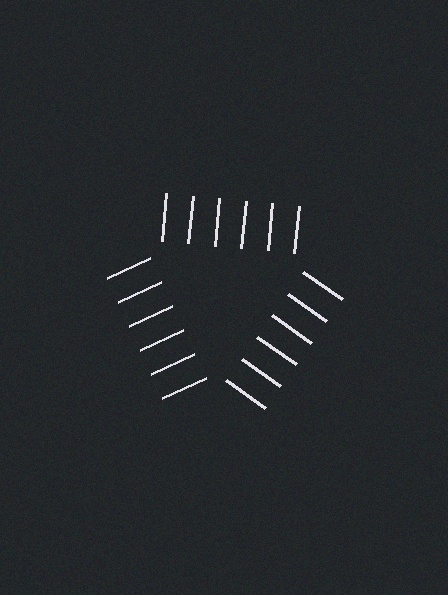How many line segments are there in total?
18 — 6 along each of the 3 edges.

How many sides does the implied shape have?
3 sides — the line-ends trace a triangle.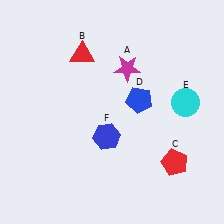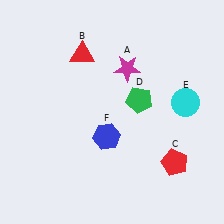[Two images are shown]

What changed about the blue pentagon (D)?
In Image 1, D is blue. In Image 2, it changed to green.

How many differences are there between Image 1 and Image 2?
There is 1 difference between the two images.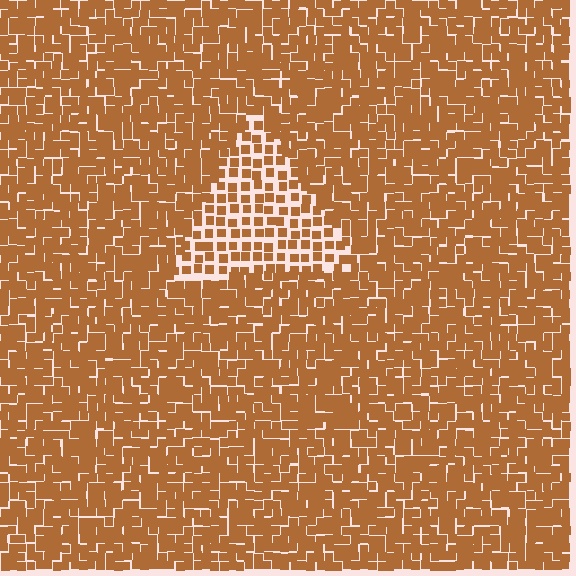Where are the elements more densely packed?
The elements are more densely packed outside the triangle boundary.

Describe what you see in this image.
The image contains small brown elements arranged at two different densities. A triangle-shaped region is visible where the elements are less densely packed than the surrounding area.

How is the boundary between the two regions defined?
The boundary is defined by a change in element density (approximately 1.9x ratio). All elements are the same color, size, and shape.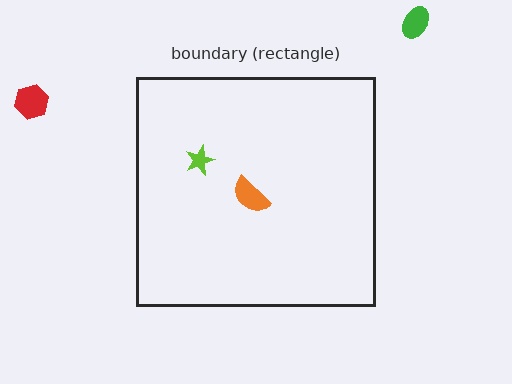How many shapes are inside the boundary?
2 inside, 2 outside.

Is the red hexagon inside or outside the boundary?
Outside.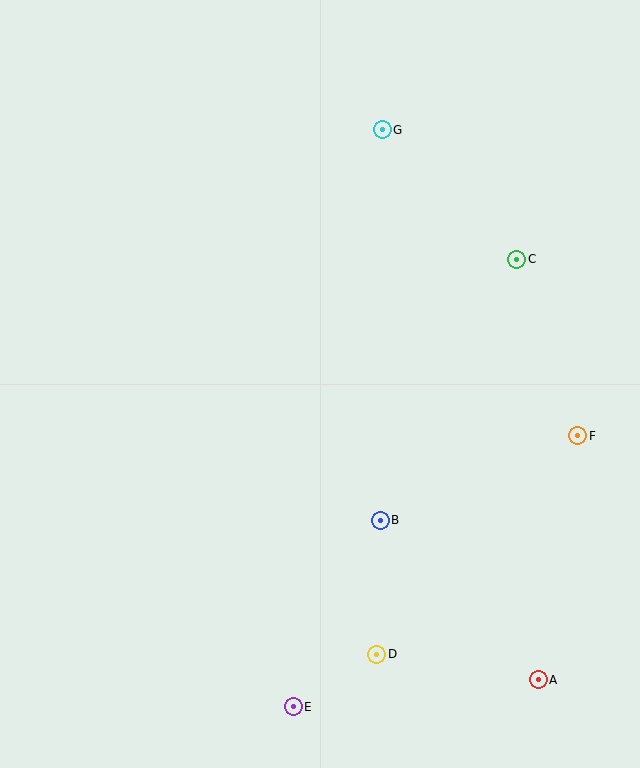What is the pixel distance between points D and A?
The distance between D and A is 163 pixels.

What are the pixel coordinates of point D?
Point D is at (377, 654).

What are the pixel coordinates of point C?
Point C is at (517, 259).